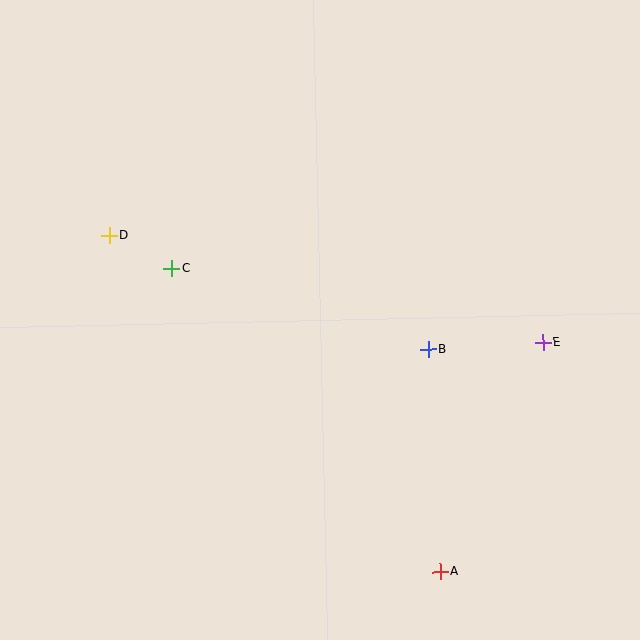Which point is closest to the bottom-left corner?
Point C is closest to the bottom-left corner.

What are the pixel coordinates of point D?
Point D is at (109, 236).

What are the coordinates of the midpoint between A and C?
The midpoint between A and C is at (306, 420).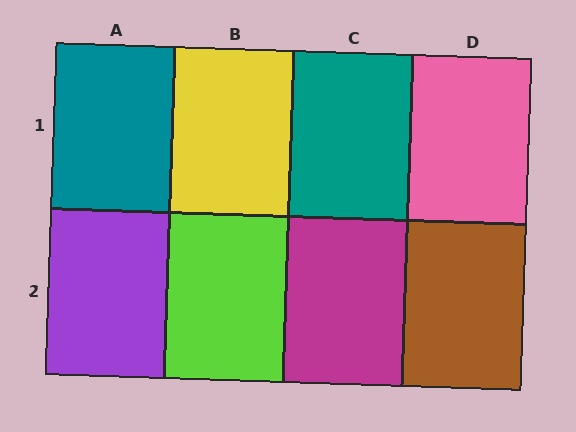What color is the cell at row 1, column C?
Teal.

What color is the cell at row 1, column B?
Yellow.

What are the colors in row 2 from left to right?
Purple, lime, magenta, brown.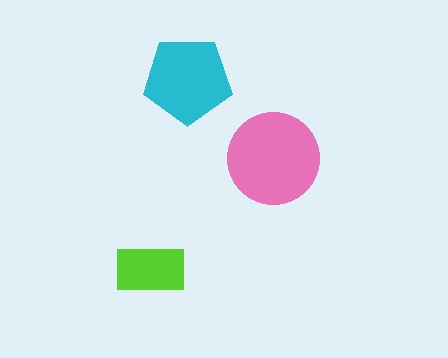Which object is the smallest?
The lime rectangle.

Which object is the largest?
The pink circle.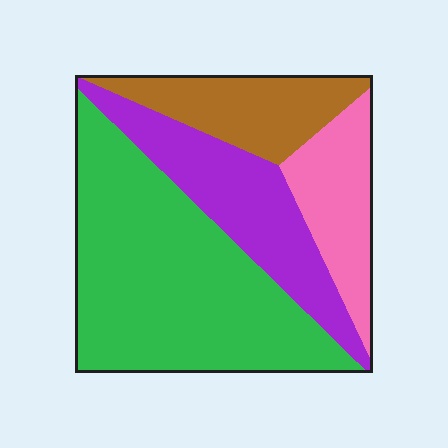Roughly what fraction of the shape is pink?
Pink takes up about one sixth (1/6) of the shape.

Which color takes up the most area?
Green, at roughly 45%.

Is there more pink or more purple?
Purple.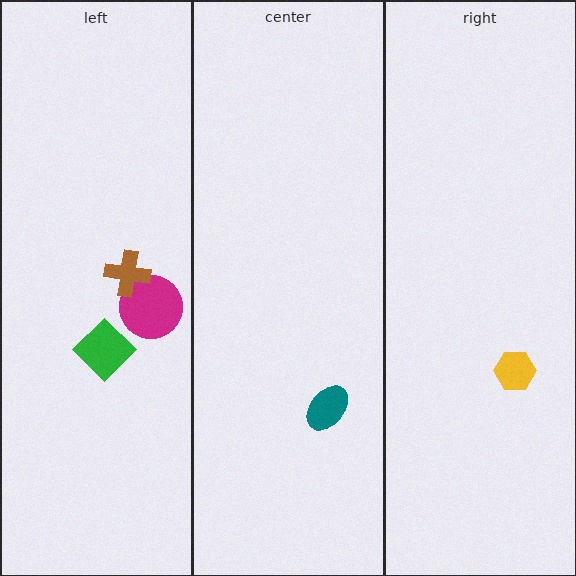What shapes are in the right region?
The yellow hexagon.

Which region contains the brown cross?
The left region.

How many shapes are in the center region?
1.